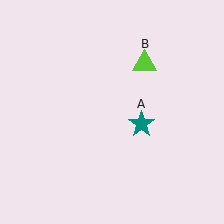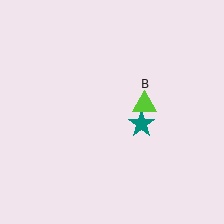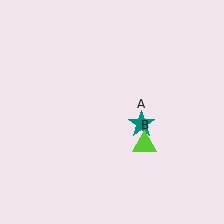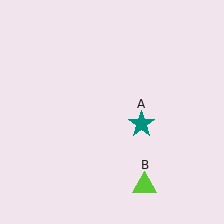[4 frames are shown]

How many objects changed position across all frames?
1 object changed position: lime triangle (object B).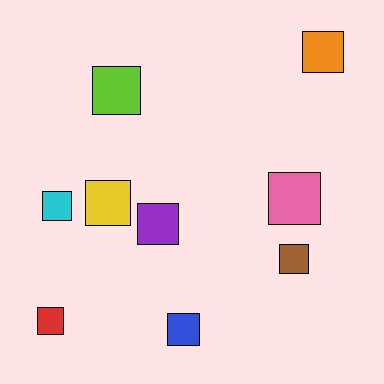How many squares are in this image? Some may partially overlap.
There are 9 squares.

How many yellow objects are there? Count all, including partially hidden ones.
There is 1 yellow object.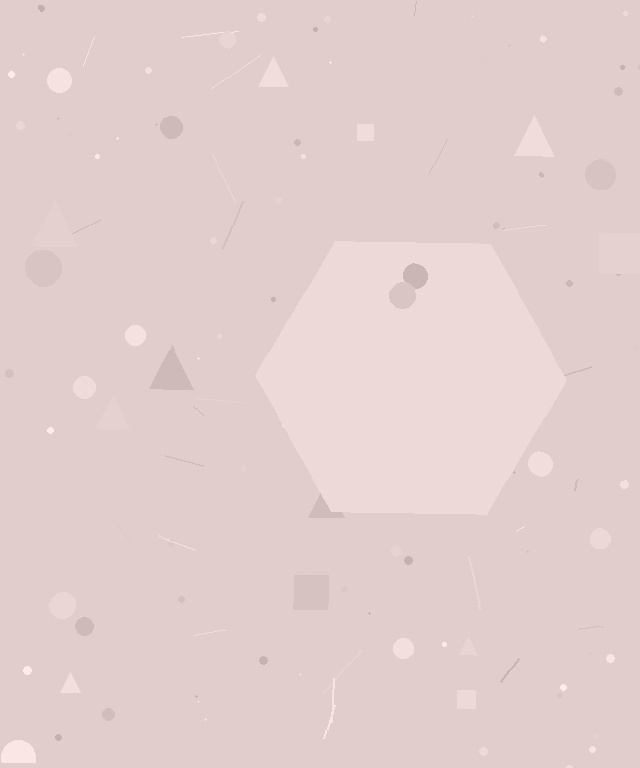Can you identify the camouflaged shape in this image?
The camouflaged shape is a hexagon.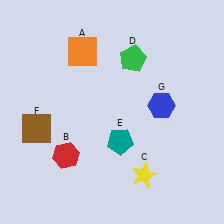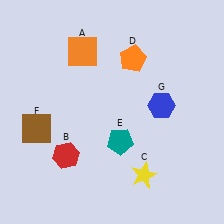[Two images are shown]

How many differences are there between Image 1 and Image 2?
There is 1 difference between the two images.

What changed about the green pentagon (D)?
In Image 1, D is green. In Image 2, it changed to orange.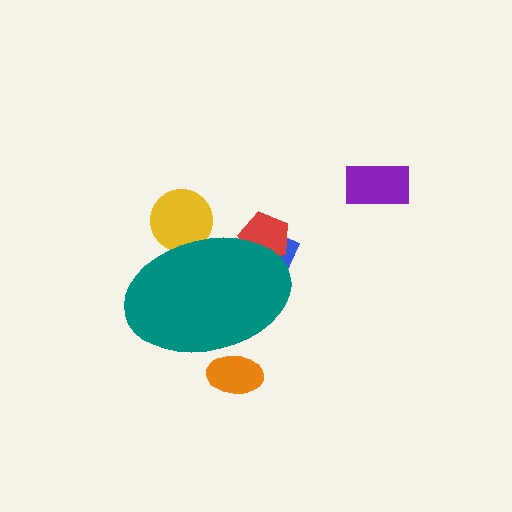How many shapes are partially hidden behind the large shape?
4 shapes are partially hidden.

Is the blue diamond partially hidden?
Yes, the blue diamond is partially hidden behind the teal ellipse.